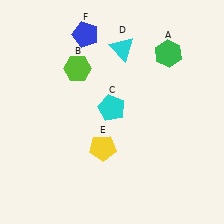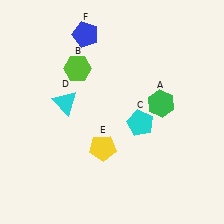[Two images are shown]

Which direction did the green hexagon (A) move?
The green hexagon (A) moved down.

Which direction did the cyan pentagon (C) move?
The cyan pentagon (C) moved right.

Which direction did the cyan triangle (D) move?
The cyan triangle (D) moved left.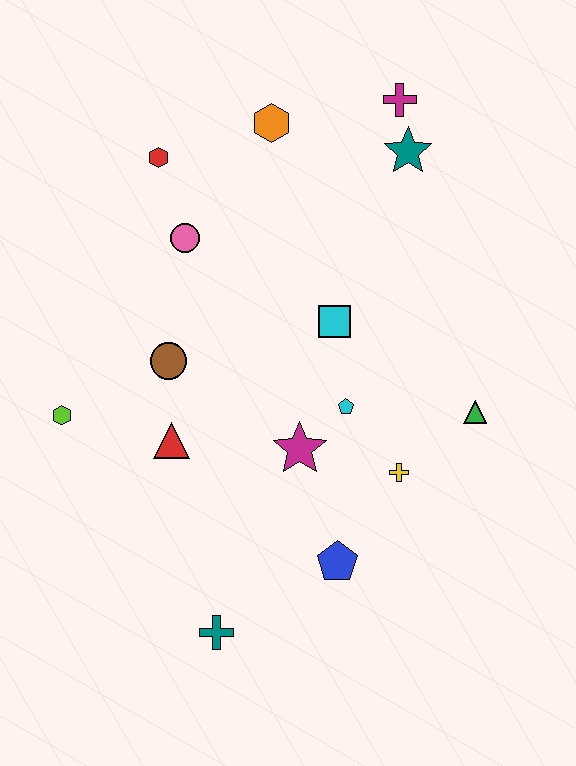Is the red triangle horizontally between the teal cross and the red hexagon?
Yes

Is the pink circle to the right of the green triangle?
No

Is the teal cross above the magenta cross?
No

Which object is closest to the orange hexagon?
The red hexagon is closest to the orange hexagon.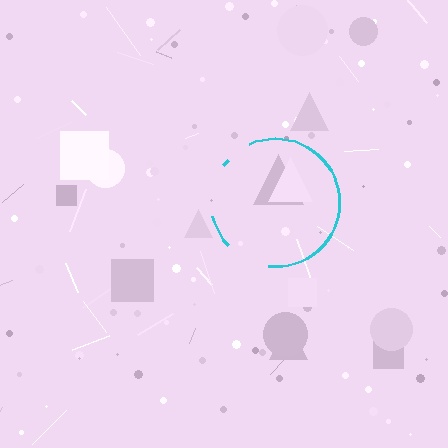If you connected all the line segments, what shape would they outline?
They would outline a circle.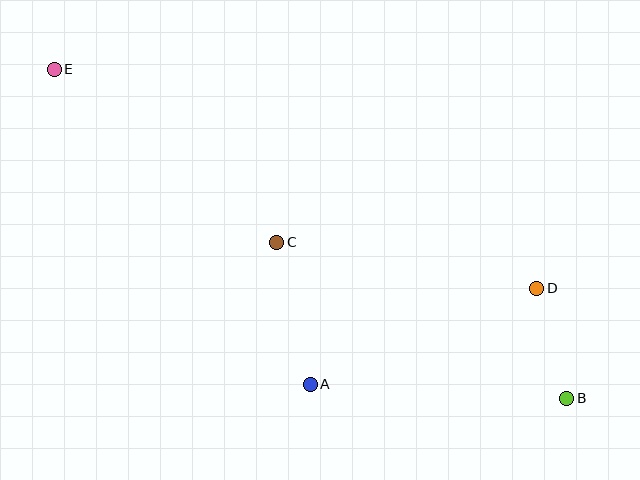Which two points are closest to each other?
Points B and D are closest to each other.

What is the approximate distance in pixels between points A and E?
The distance between A and E is approximately 406 pixels.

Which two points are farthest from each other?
Points B and E are farthest from each other.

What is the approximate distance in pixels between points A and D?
The distance between A and D is approximately 246 pixels.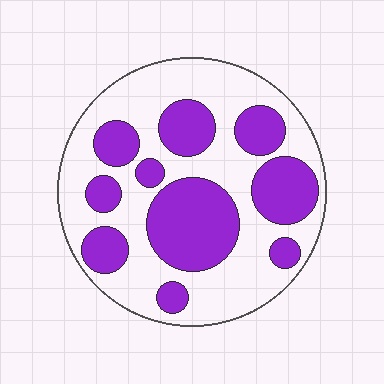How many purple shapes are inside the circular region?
10.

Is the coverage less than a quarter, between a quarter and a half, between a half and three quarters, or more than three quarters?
Between a quarter and a half.